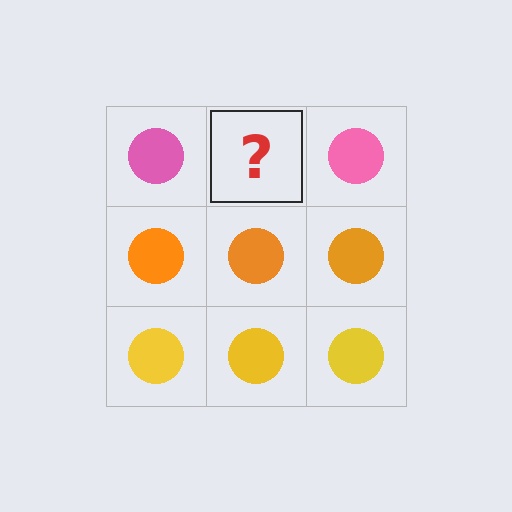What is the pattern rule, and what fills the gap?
The rule is that each row has a consistent color. The gap should be filled with a pink circle.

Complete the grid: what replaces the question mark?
The question mark should be replaced with a pink circle.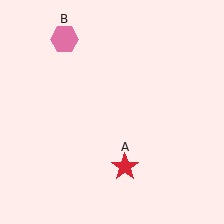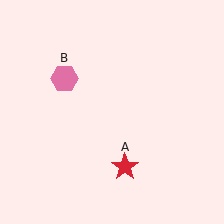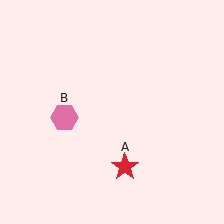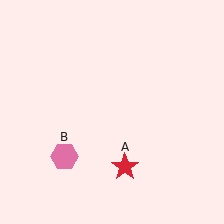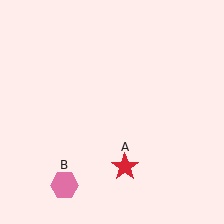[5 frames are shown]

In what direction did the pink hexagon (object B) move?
The pink hexagon (object B) moved down.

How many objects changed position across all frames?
1 object changed position: pink hexagon (object B).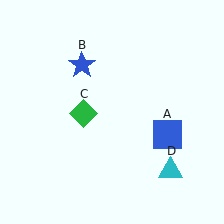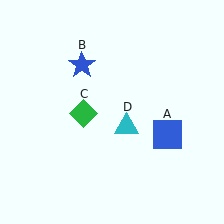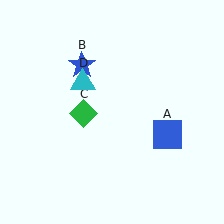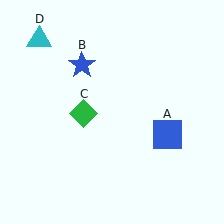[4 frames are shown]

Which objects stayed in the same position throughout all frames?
Blue square (object A) and blue star (object B) and green diamond (object C) remained stationary.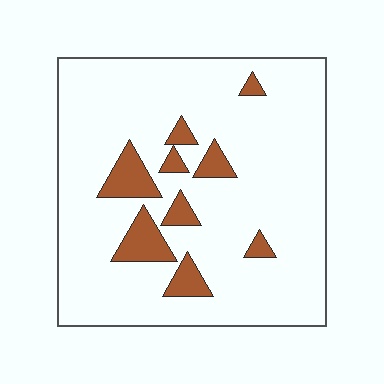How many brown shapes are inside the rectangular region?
9.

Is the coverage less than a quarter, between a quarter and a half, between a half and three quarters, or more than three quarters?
Less than a quarter.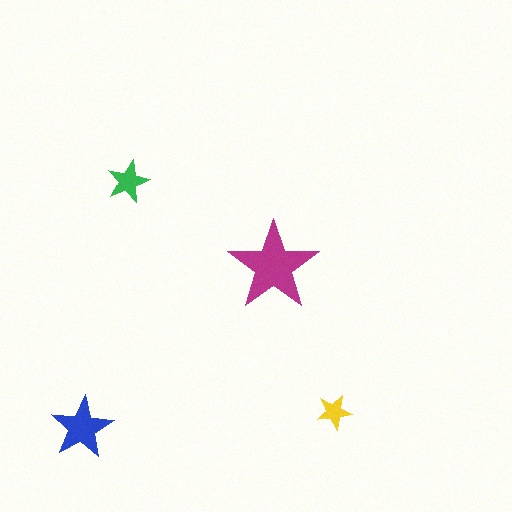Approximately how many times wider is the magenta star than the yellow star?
About 2.5 times wider.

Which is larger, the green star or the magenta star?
The magenta one.